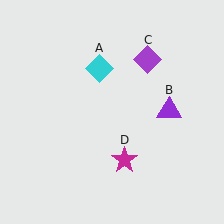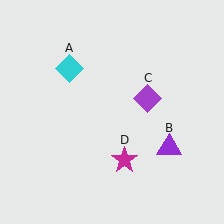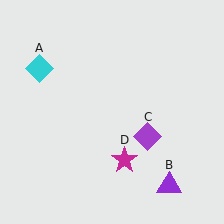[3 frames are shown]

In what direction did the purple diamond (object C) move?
The purple diamond (object C) moved down.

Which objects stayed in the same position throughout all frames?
Magenta star (object D) remained stationary.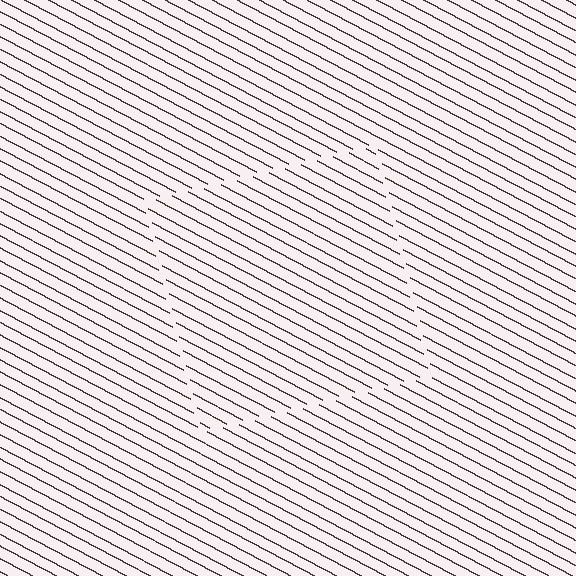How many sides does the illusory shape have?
4 sides — the line-ends trace a square.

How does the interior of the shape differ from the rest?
The interior of the shape contains the same grating, shifted by half a period — the contour is defined by the phase discontinuity where line-ends from the inner and outer gratings abut.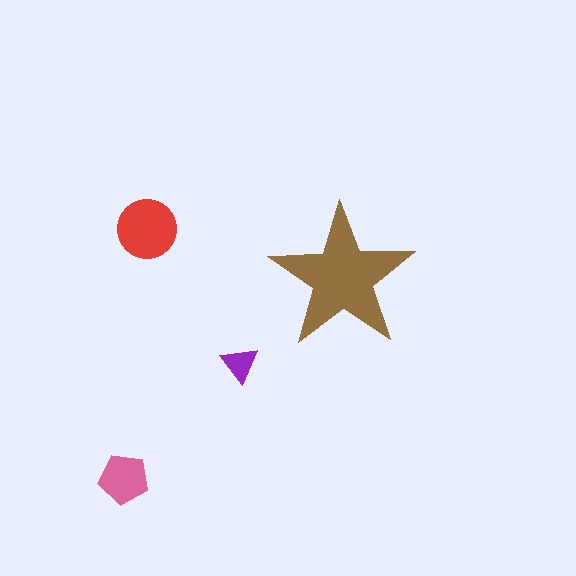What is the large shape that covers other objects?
A brown star.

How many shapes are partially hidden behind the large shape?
0 shapes are partially hidden.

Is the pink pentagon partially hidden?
No, the pink pentagon is fully visible.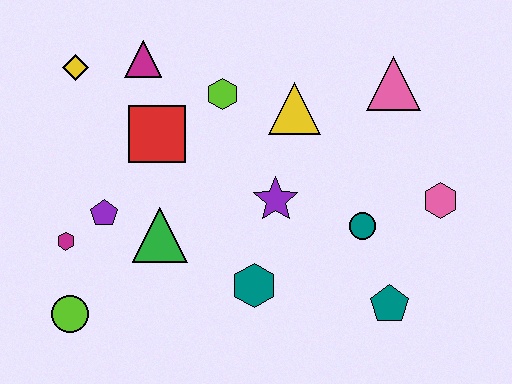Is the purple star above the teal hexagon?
Yes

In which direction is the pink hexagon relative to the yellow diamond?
The pink hexagon is to the right of the yellow diamond.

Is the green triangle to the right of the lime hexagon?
No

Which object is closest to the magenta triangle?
The yellow diamond is closest to the magenta triangle.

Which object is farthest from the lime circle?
The pink triangle is farthest from the lime circle.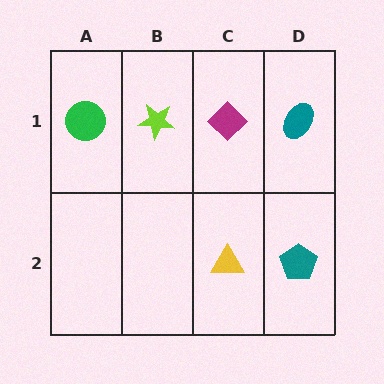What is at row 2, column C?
A yellow triangle.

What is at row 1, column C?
A magenta diamond.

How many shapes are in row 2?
2 shapes.